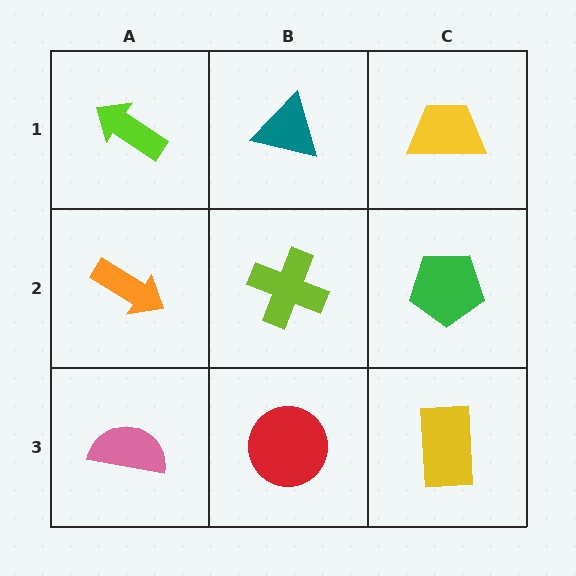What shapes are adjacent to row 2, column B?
A teal triangle (row 1, column B), a red circle (row 3, column B), an orange arrow (row 2, column A), a green pentagon (row 2, column C).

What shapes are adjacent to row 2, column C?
A yellow trapezoid (row 1, column C), a yellow rectangle (row 3, column C), a lime cross (row 2, column B).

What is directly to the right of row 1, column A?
A teal triangle.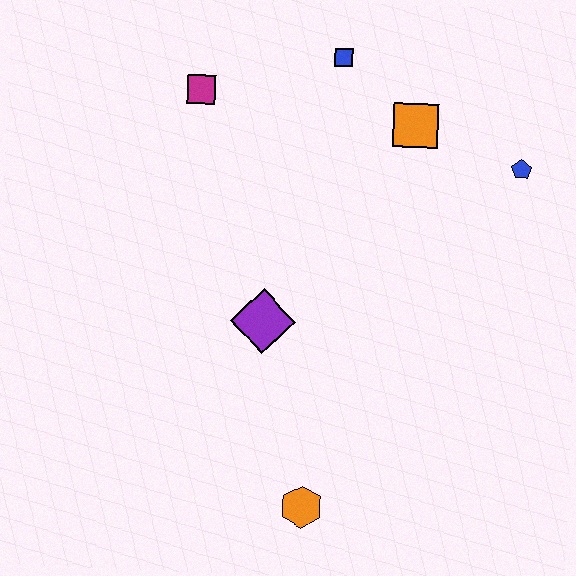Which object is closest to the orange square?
The blue square is closest to the orange square.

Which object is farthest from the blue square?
The orange hexagon is farthest from the blue square.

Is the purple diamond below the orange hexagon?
No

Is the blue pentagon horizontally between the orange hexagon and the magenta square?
No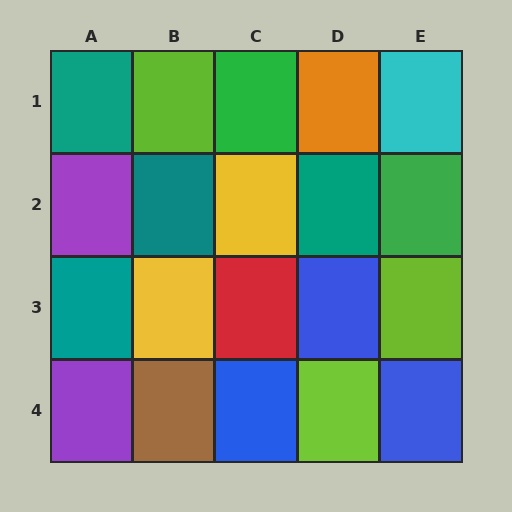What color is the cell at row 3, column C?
Red.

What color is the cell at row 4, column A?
Purple.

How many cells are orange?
1 cell is orange.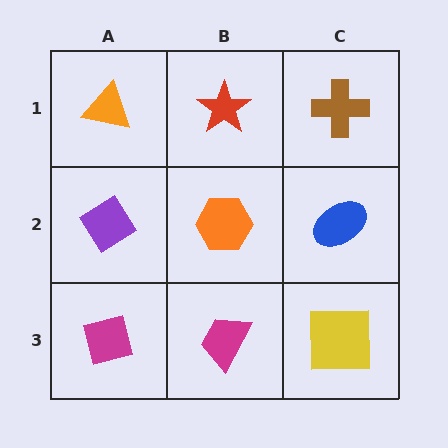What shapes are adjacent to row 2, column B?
A red star (row 1, column B), a magenta trapezoid (row 3, column B), a purple diamond (row 2, column A), a blue ellipse (row 2, column C).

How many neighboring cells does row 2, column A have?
3.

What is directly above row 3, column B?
An orange hexagon.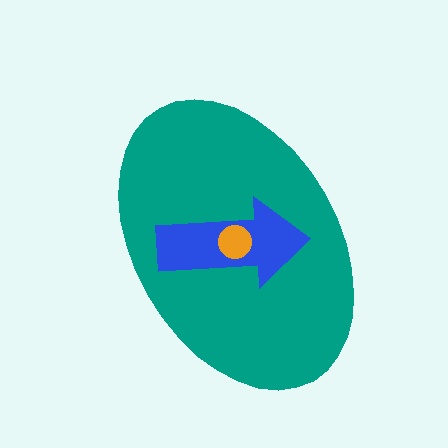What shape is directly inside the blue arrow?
The orange circle.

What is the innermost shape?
The orange circle.